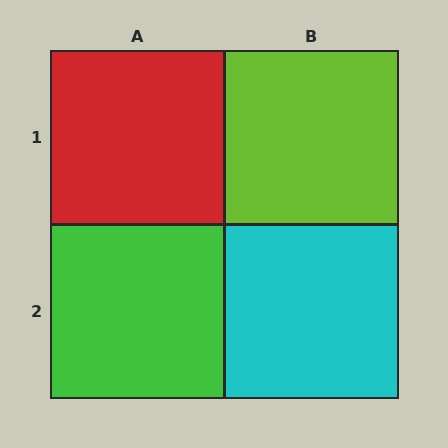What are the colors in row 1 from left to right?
Red, lime.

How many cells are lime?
1 cell is lime.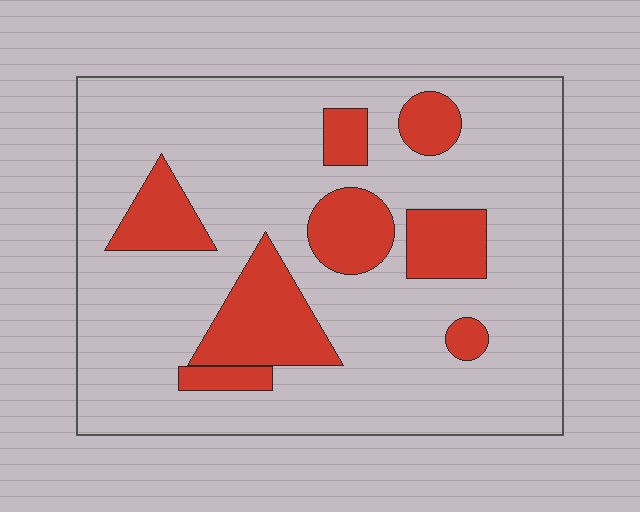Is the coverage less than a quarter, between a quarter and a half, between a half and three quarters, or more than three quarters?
Less than a quarter.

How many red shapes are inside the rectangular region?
8.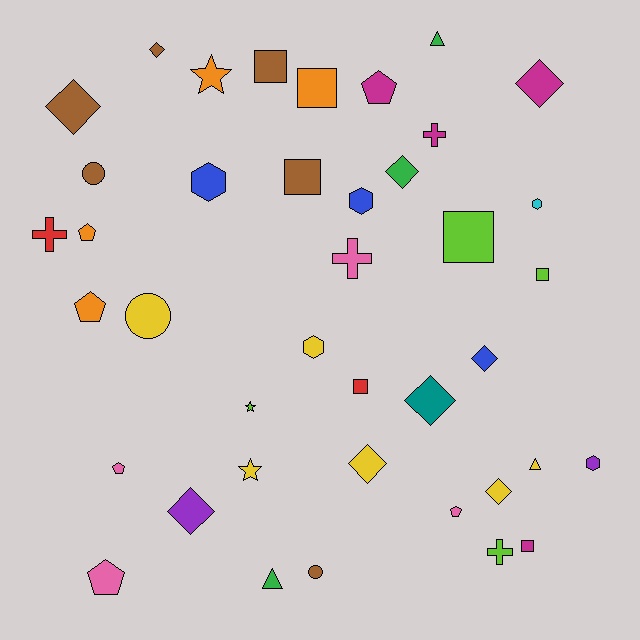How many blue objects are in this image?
There are 3 blue objects.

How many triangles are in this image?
There are 3 triangles.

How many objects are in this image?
There are 40 objects.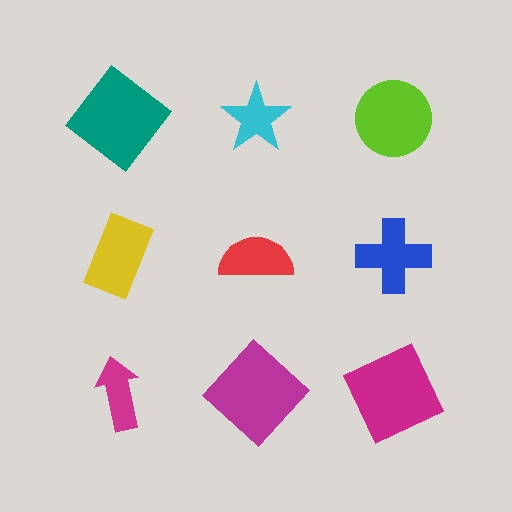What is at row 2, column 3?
A blue cross.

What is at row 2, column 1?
A yellow rectangle.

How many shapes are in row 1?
3 shapes.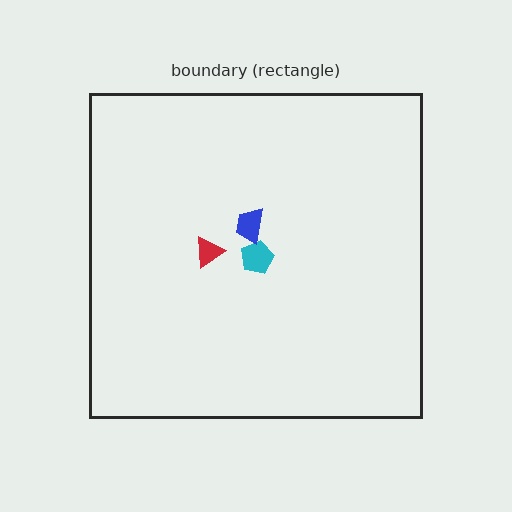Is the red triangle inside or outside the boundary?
Inside.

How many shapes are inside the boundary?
3 inside, 0 outside.